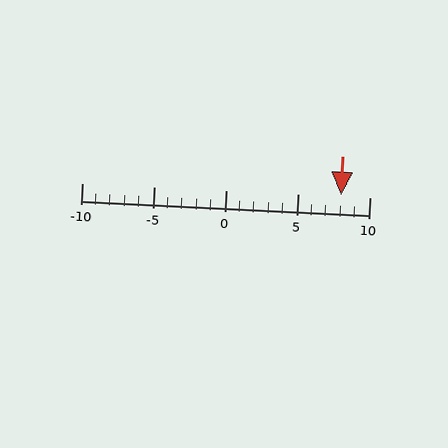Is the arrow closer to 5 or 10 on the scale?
The arrow is closer to 10.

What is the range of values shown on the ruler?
The ruler shows values from -10 to 10.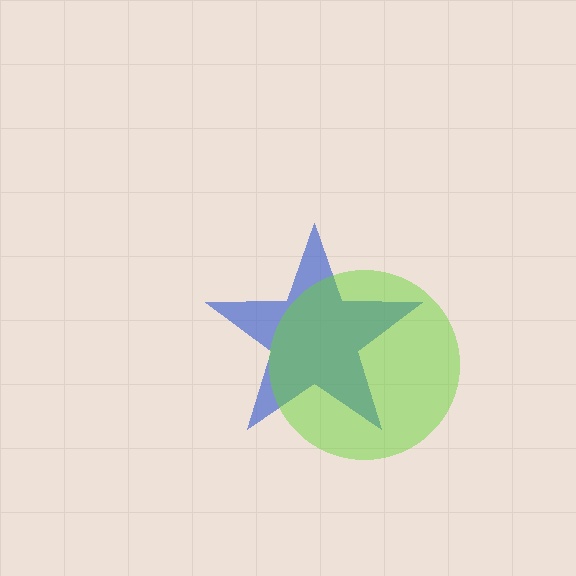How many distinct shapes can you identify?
There are 2 distinct shapes: a blue star, a lime circle.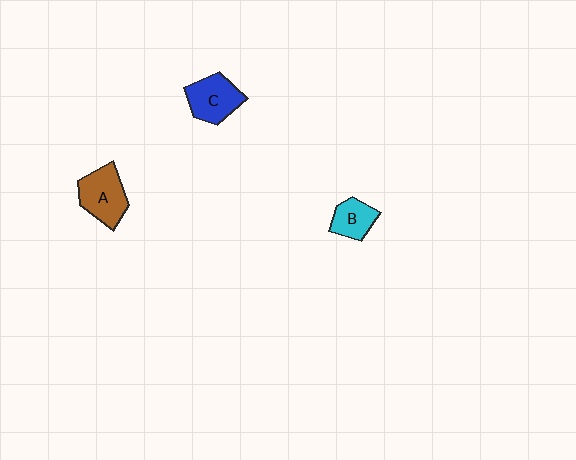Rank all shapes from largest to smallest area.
From largest to smallest: A (brown), C (blue), B (cyan).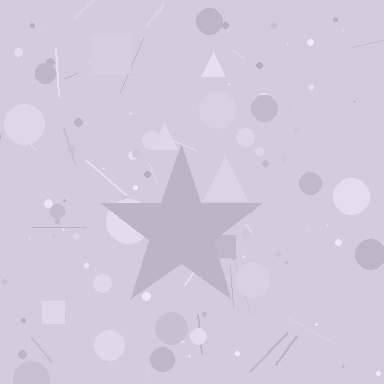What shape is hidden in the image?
A star is hidden in the image.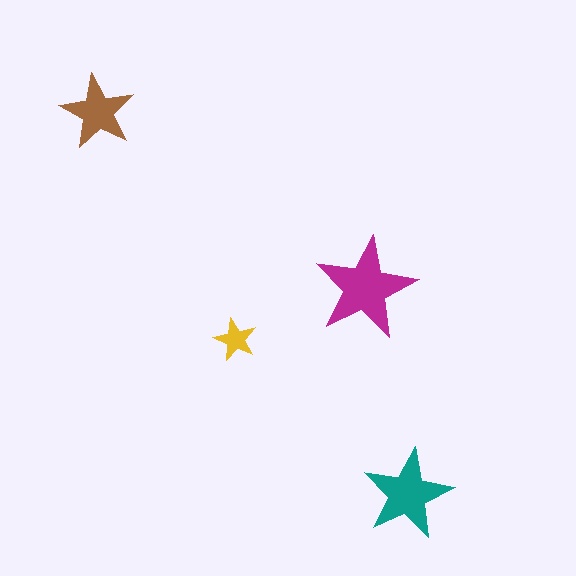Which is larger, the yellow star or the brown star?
The brown one.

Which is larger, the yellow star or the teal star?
The teal one.